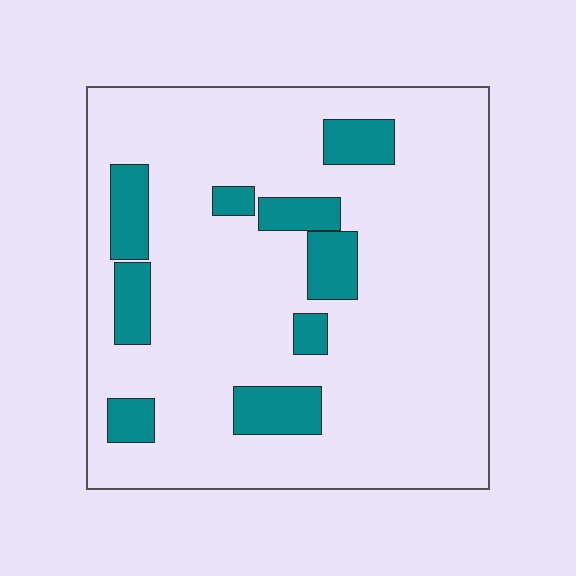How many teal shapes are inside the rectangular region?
9.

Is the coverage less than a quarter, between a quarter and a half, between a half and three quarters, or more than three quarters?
Less than a quarter.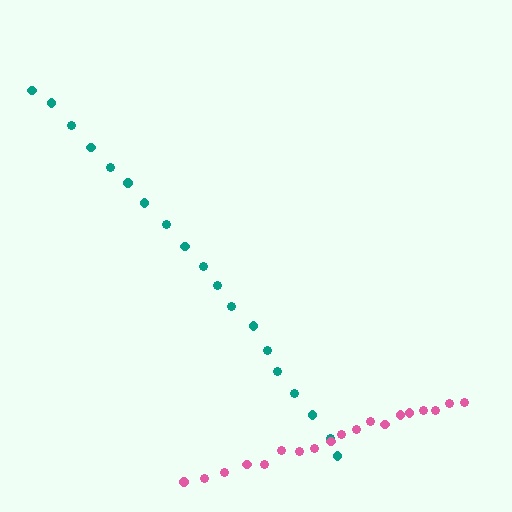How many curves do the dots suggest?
There are 2 distinct paths.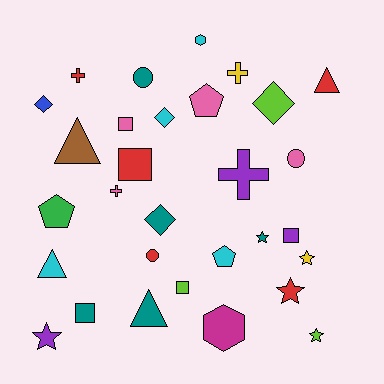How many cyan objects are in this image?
There are 4 cyan objects.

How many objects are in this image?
There are 30 objects.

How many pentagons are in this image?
There are 3 pentagons.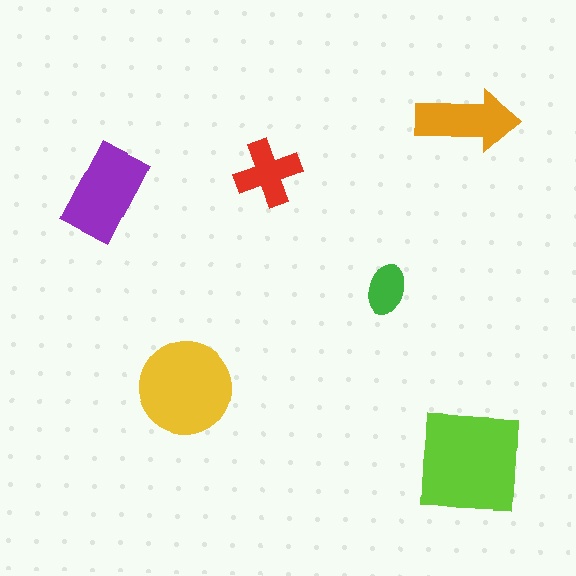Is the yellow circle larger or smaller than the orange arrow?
Larger.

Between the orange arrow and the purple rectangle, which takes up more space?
The purple rectangle.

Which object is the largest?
The lime square.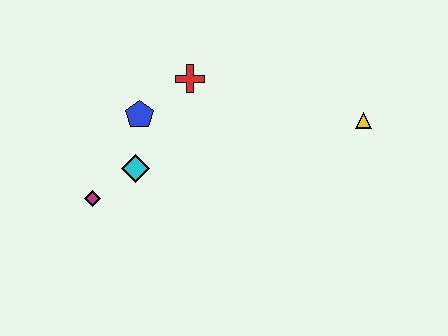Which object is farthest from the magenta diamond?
The yellow triangle is farthest from the magenta diamond.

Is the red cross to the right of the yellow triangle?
No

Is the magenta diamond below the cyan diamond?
Yes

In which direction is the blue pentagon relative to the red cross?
The blue pentagon is to the left of the red cross.